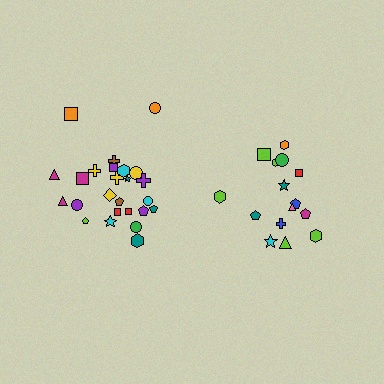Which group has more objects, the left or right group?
The left group.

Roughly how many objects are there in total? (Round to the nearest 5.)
Roughly 40 objects in total.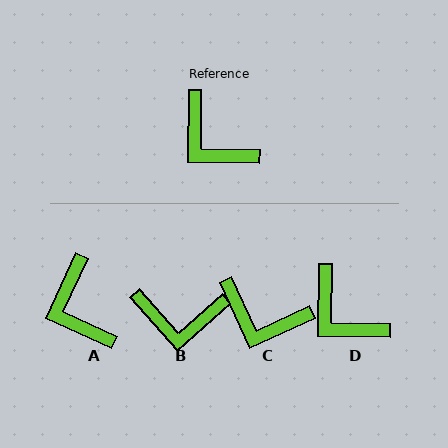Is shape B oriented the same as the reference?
No, it is off by about 42 degrees.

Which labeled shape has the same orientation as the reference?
D.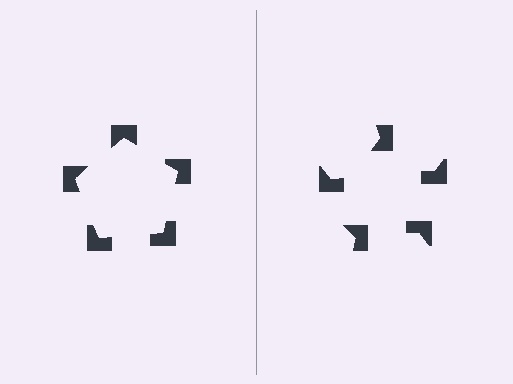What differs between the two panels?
The notched squares are positioned identically on both sides; only the wedge orientations differ. On the left they align to a pentagon; on the right they are misaligned.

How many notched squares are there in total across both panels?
10 — 5 on each side.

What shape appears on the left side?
An illusory pentagon.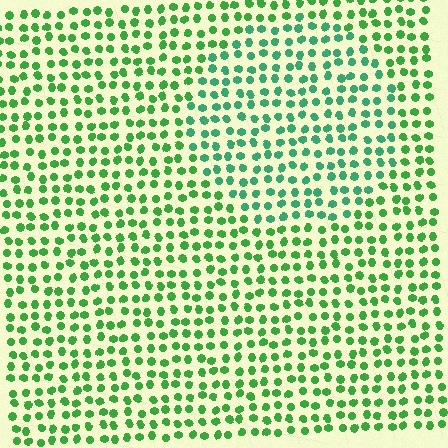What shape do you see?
I see a circle.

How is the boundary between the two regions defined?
The boundary is defined purely by a slight shift in hue (about 28 degrees). Spacing, size, and orientation are identical on both sides.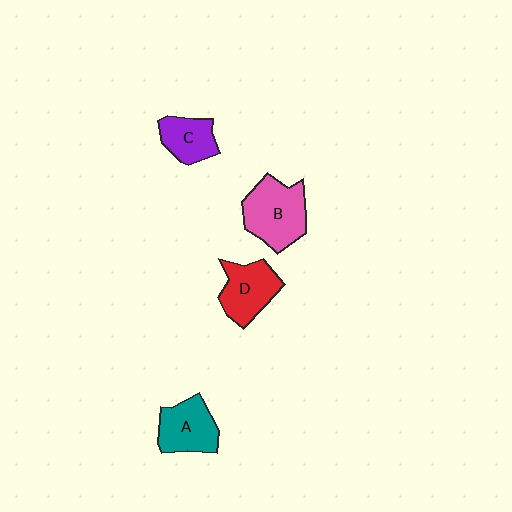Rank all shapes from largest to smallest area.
From largest to smallest: B (pink), D (red), A (teal), C (purple).